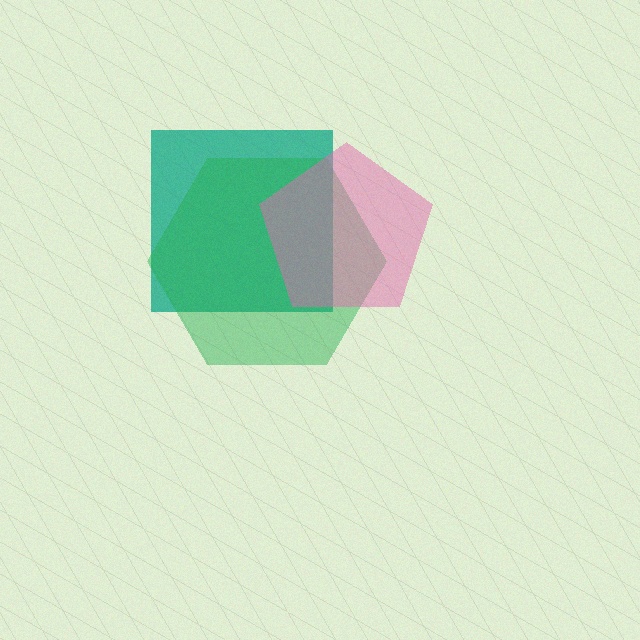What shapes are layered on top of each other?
The layered shapes are: a teal square, a green hexagon, a pink pentagon.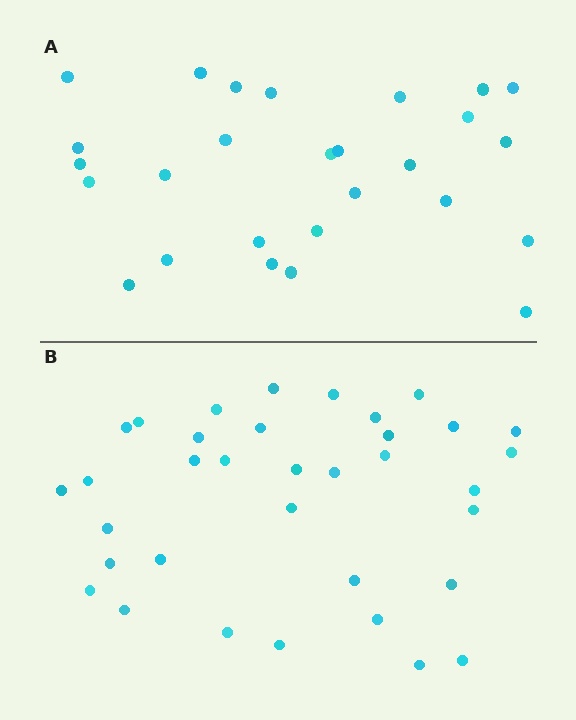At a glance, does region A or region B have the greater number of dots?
Region B (the bottom region) has more dots.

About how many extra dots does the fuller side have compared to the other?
Region B has roughly 8 or so more dots than region A.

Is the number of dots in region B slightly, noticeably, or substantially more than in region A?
Region B has noticeably more, but not dramatically so. The ratio is roughly 1.3 to 1.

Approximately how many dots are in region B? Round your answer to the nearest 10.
About 40 dots. (The exact count is 35, which rounds to 40.)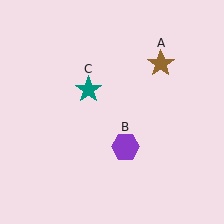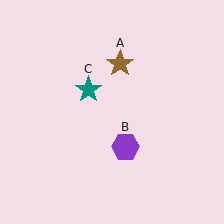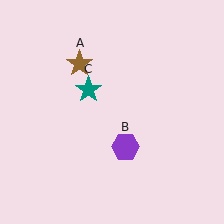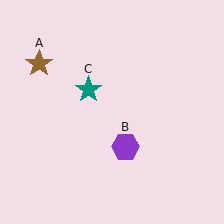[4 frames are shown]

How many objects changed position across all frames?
1 object changed position: brown star (object A).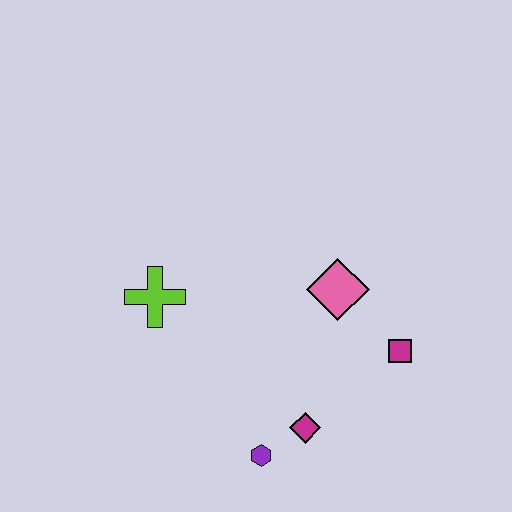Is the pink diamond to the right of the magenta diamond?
Yes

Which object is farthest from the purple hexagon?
The lime cross is farthest from the purple hexagon.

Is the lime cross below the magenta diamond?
No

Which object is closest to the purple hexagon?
The magenta diamond is closest to the purple hexagon.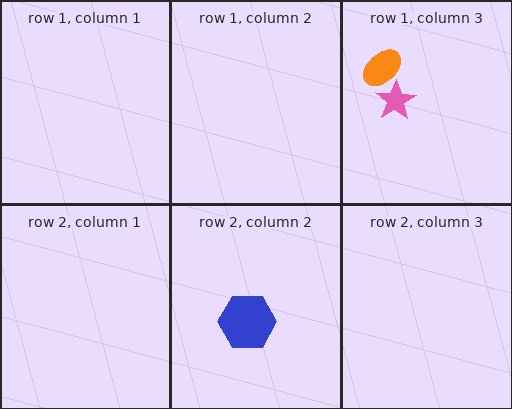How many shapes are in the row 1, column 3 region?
2.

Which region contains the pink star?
The row 1, column 3 region.